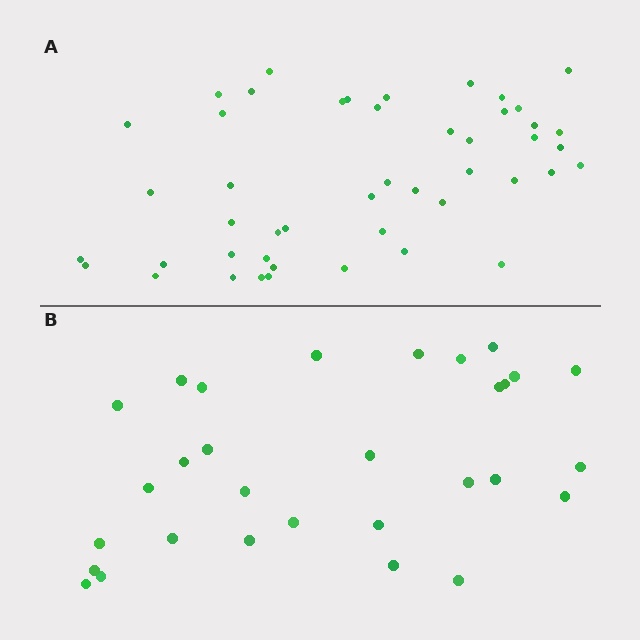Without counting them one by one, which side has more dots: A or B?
Region A (the top region) has more dots.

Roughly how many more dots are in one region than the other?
Region A has approximately 15 more dots than region B.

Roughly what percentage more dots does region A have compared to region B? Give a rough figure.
About 55% more.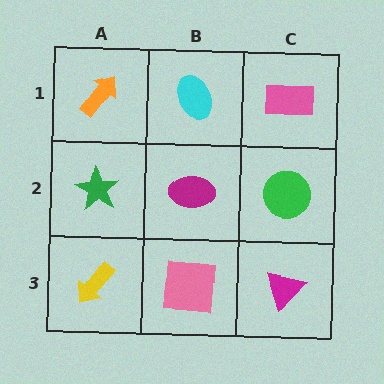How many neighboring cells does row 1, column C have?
2.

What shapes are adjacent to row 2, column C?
A pink rectangle (row 1, column C), a magenta triangle (row 3, column C), a magenta ellipse (row 2, column B).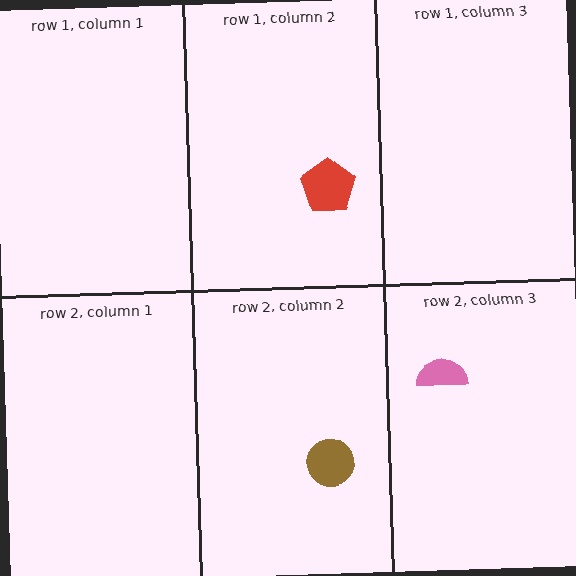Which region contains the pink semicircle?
The row 2, column 3 region.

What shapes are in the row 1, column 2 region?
The red pentagon.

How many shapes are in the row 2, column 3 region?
1.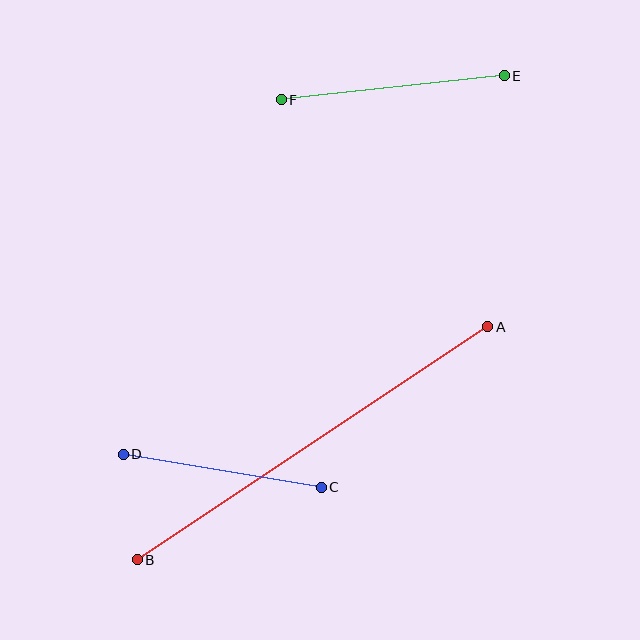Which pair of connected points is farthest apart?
Points A and B are farthest apart.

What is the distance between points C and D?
The distance is approximately 201 pixels.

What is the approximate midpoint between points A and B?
The midpoint is at approximately (312, 443) pixels.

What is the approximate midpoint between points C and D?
The midpoint is at approximately (222, 471) pixels.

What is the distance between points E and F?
The distance is approximately 224 pixels.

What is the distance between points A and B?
The distance is approximately 421 pixels.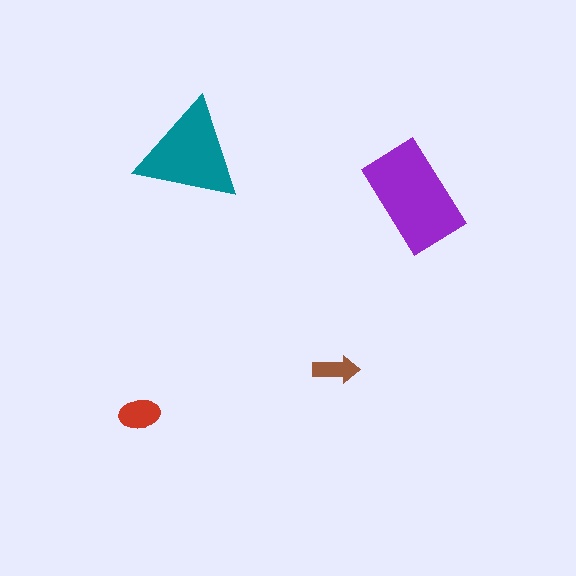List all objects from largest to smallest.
The purple rectangle, the teal triangle, the red ellipse, the brown arrow.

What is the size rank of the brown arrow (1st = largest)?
4th.